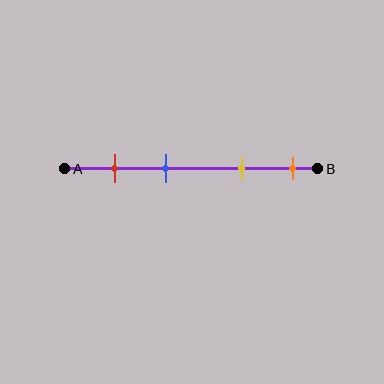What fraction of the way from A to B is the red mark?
The red mark is approximately 20% (0.2) of the way from A to B.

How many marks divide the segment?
There are 4 marks dividing the segment.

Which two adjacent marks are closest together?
The red and blue marks are the closest adjacent pair.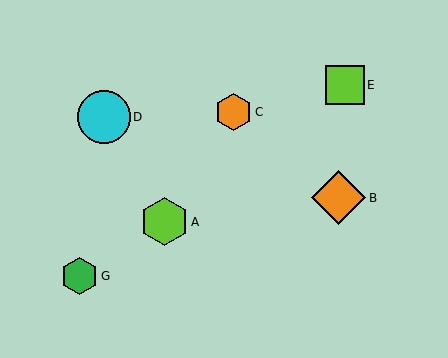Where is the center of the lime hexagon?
The center of the lime hexagon is at (165, 222).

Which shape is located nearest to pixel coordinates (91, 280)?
The green hexagon (labeled G) at (80, 276) is nearest to that location.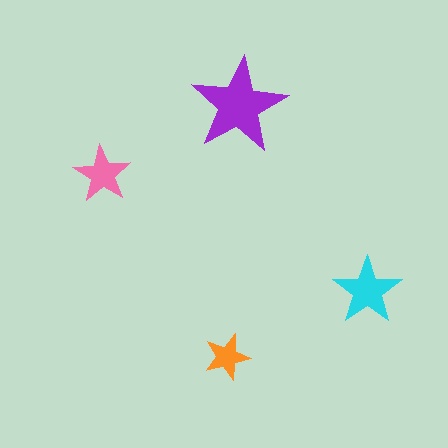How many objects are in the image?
There are 4 objects in the image.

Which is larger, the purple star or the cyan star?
The purple one.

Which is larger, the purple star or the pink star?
The purple one.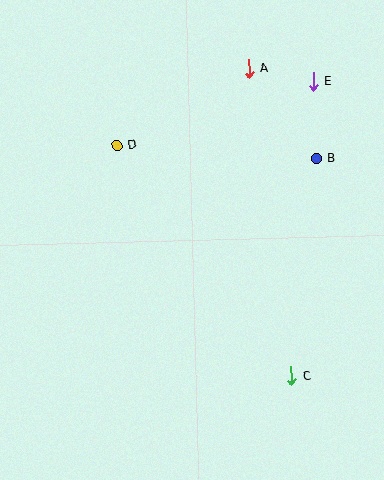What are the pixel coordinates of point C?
Point C is at (291, 376).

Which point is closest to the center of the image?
Point D at (117, 145) is closest to the center.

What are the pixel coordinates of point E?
Point E is at (313, 82).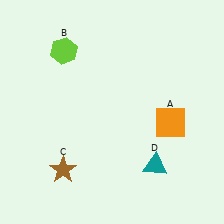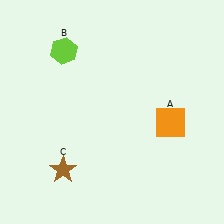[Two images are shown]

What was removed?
The teal triangle (D) was removed in Image 2.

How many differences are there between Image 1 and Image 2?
There is 1 difference between the two images.